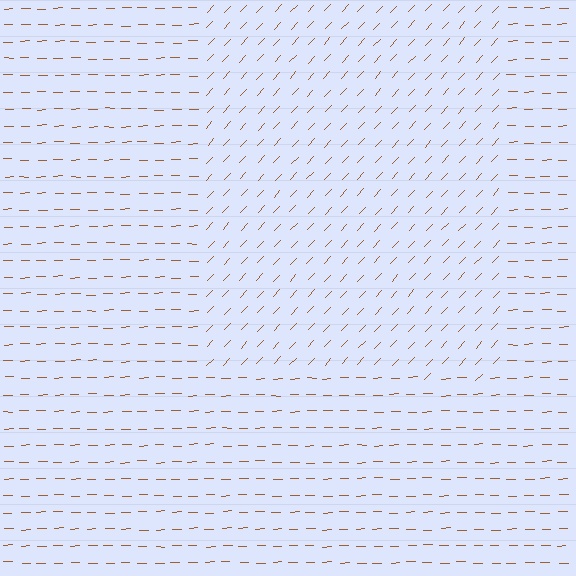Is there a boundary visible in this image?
Yes, there is a texture boundary formed by a change in line orientation.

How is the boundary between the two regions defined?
The boundary is defined purely by a change in line orientation (approximately 45 degrees difference). All lines are the same color and thickness.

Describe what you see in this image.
The image is filled with small brown line segments. A rectangle region in the image has lines oriented differently from the surrounding lines, creating a visible texture boundary.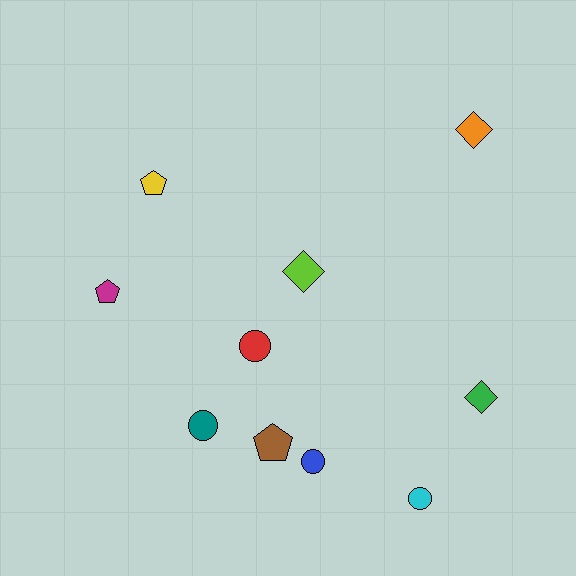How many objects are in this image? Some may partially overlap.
There are 10 objects.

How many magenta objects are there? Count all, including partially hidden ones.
There is 1 magenta object.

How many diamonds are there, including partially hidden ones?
There are 3 diamonds.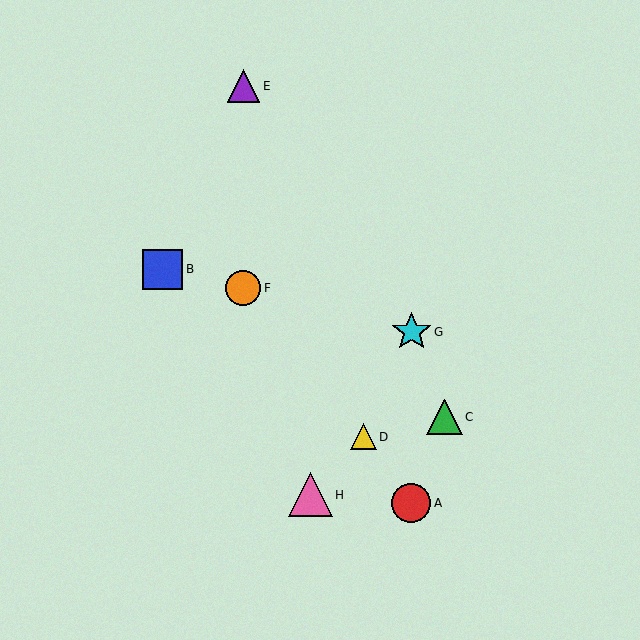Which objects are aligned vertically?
Objects E, F are aligned vertically.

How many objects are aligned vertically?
2 objects (E, F) are aligned vertically.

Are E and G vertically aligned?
No, E is at x≈243 and G is at x≈412.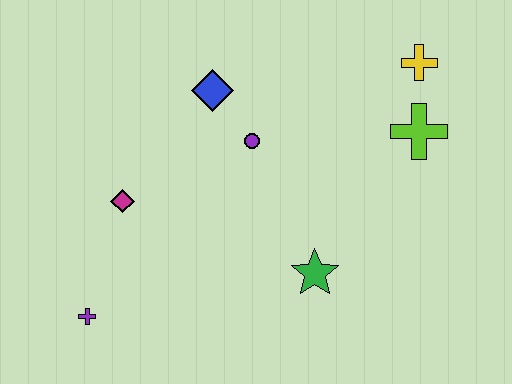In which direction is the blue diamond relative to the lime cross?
The blue diamond is to the left of the lime cross.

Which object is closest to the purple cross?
The magenta diamond is closest to the purple cross.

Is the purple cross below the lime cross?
Yes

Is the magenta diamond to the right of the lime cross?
No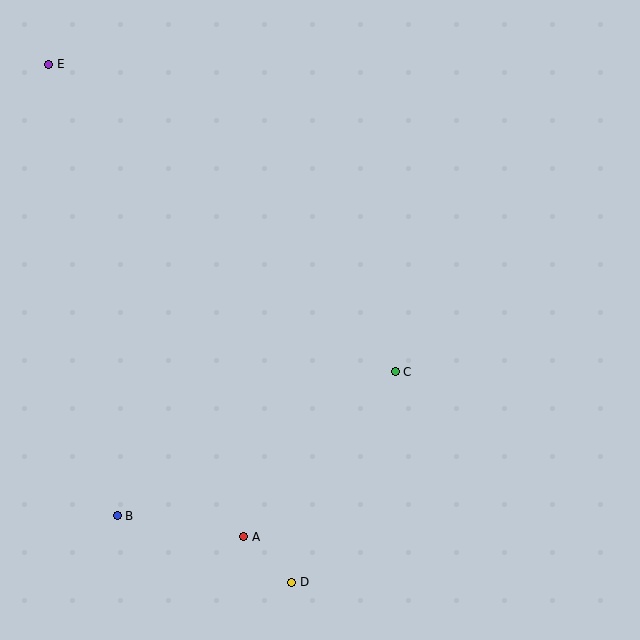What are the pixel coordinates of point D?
Point D is at (292, 582).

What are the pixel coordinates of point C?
Point C is at (395, 372).